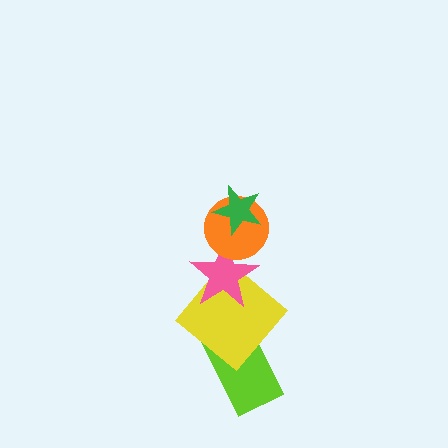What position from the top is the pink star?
The pink star is 3rd from the top.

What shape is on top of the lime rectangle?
The yellow diamond is on top of the lime rectangle.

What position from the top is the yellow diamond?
The yellow diamond is 4th from the top.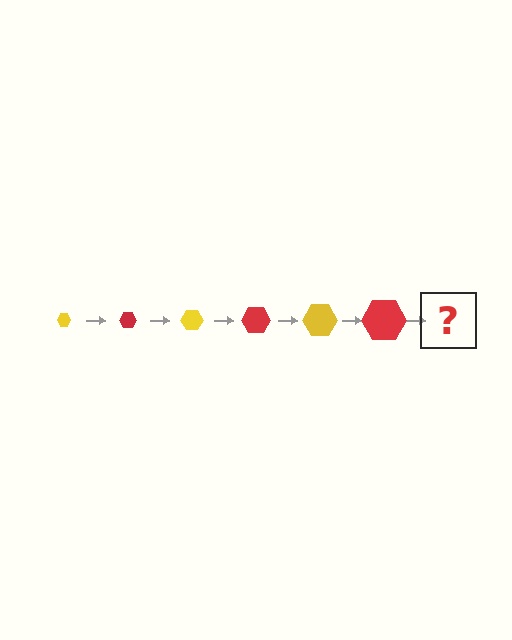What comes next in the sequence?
The next element should be a yellow hexagon, larger than the previous one.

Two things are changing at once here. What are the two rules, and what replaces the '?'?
The two rules are that the hexagon grows larger each step and the color cycles through yellow and red. The '?' should be a yellow hexagon, larger than the previous one.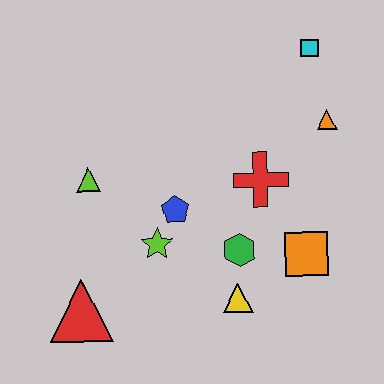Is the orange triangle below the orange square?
No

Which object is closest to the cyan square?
The orange triangle is closest to the cyan square.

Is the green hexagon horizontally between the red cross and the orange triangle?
No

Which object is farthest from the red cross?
The red triangle is farthest from the red cross.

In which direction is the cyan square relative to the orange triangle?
The cyan square is above the orange triangle.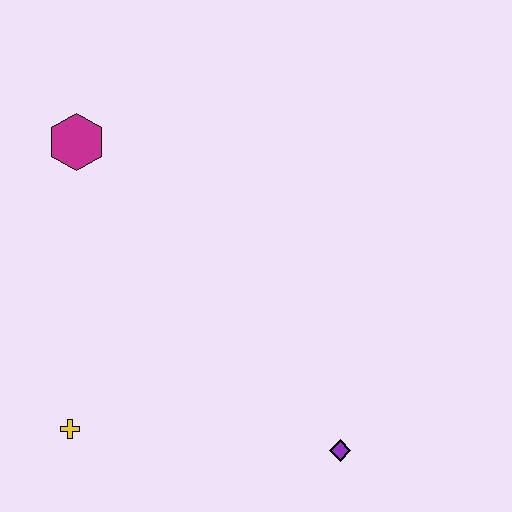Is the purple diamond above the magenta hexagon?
No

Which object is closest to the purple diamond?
The yellow cross is closest to the purple diamond.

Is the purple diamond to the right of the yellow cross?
Yes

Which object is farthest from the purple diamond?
The magenta hexagon is farthest from the purple diamond.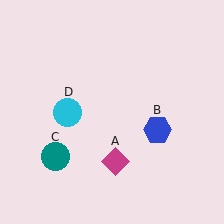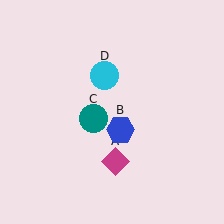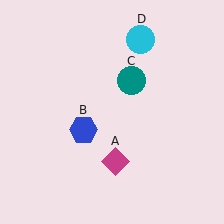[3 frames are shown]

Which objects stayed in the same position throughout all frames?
Magenta diamond (object A) remained stationary.